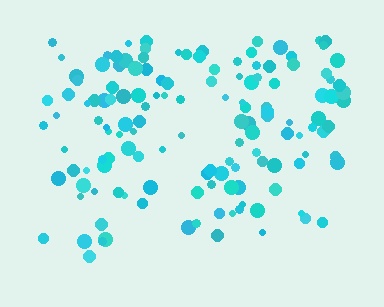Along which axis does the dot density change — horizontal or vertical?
Vertical.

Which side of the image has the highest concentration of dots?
The top.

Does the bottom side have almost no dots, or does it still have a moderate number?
Still a moderate number, just noticeably fewer than the top.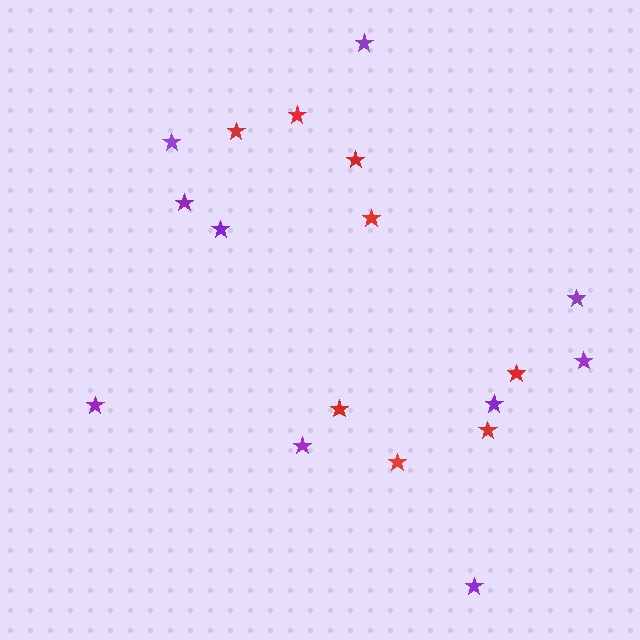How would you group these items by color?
There are 2 groups: one group of red stars (8) and one group of purple stars (10).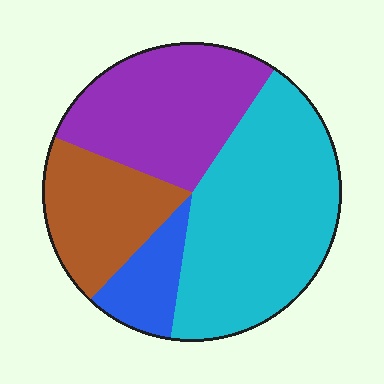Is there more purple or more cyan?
Cyan.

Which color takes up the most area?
Cyan, at roughly 45%.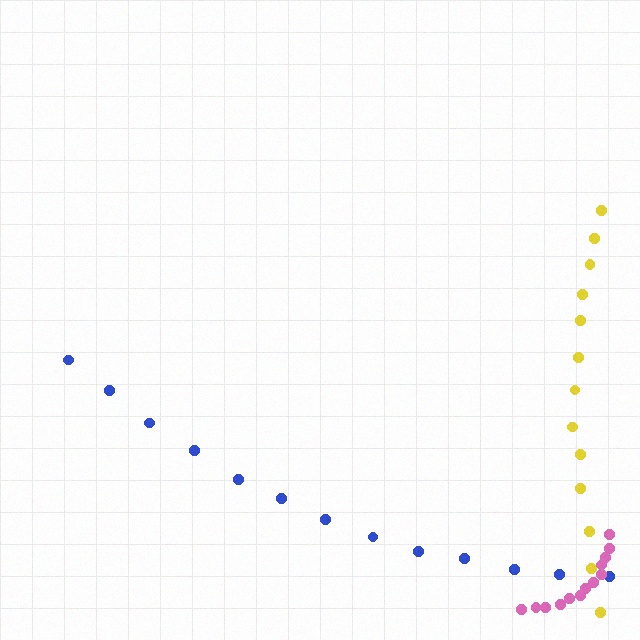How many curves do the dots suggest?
There are 3 distinct paths.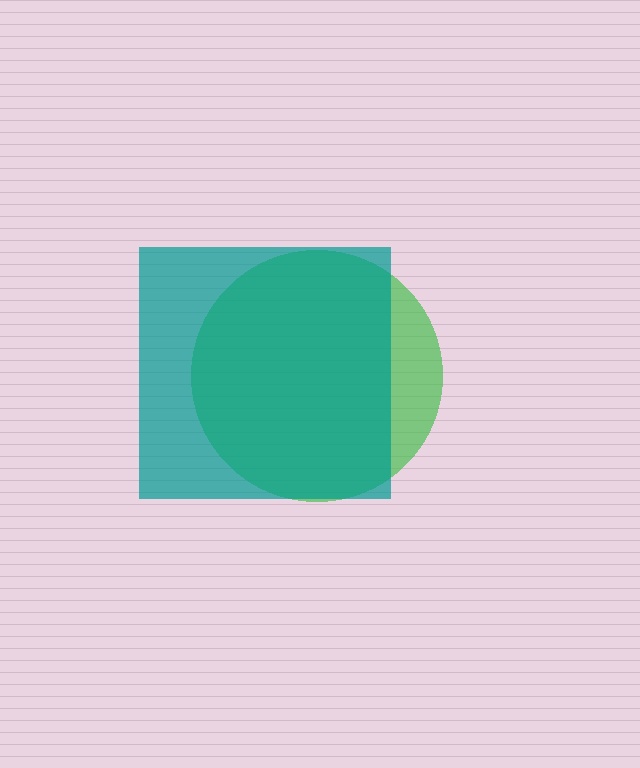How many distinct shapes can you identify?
There are 2 distinct shapes: a green circle, a teal square.